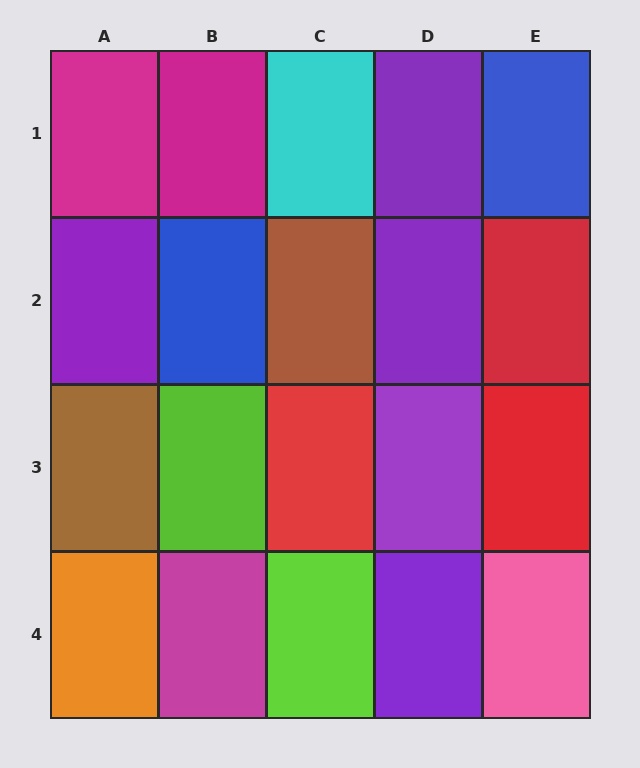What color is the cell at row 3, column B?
Lime.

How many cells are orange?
1 cell is orange.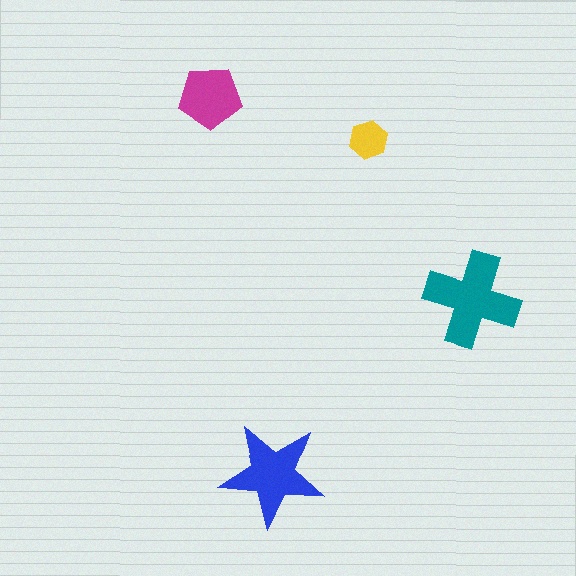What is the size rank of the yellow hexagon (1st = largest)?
4th.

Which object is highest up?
The magenta pentagon is topmost.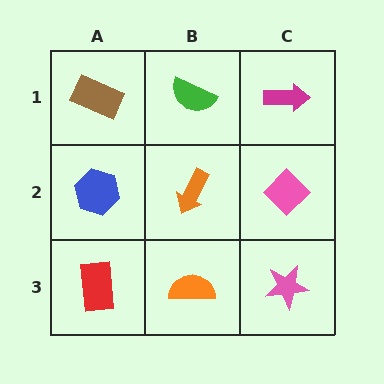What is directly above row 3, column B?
An orange arrow.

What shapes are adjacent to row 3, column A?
A blue hexagon (row 2, column A), an orange semicircle (row 3, column B).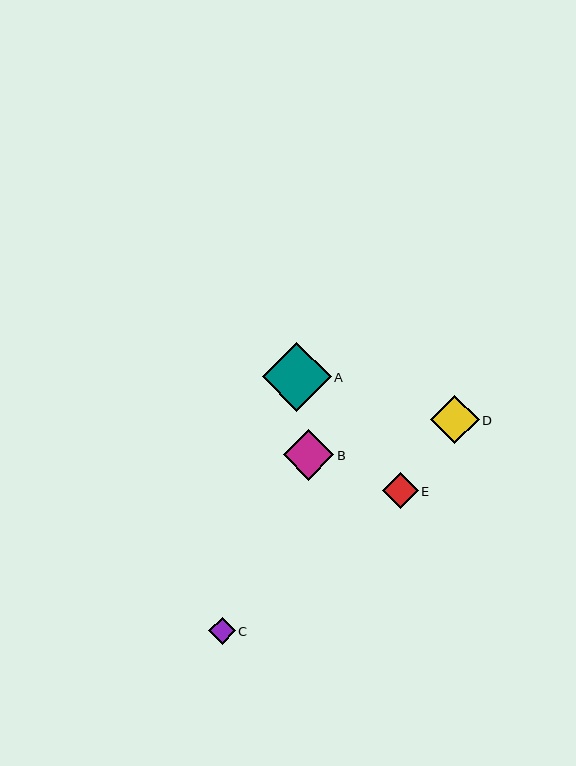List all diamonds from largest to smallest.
From largest to smallest: A, B, D, E, C.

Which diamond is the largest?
Diamond A is the largest with a size of approximately 68 pixels.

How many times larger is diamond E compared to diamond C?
Diamond E is approximately 1.3 times the size of diamond C.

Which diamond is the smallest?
Diamond C is the smallest with a size of approximately 27 pixels.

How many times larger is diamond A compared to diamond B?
Diamond A is approximately 1.4 times the size of diamond B.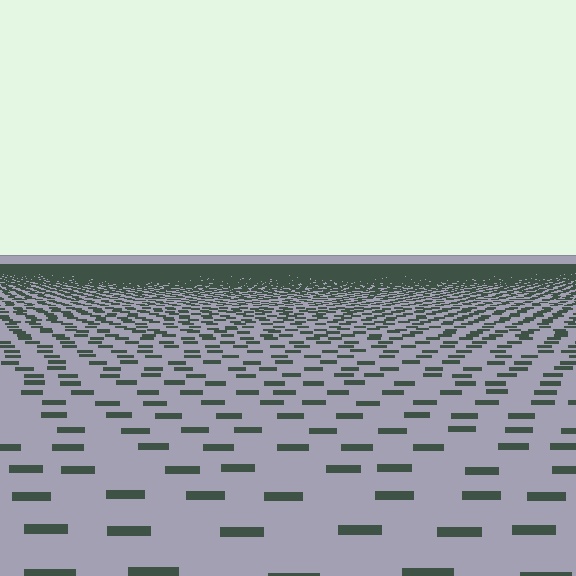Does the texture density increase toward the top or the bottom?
Density increases toward the top.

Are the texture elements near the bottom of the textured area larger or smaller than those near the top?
Larger. Near the bottom, elements are closer to the viewer and appear at a bigger on-screen size.